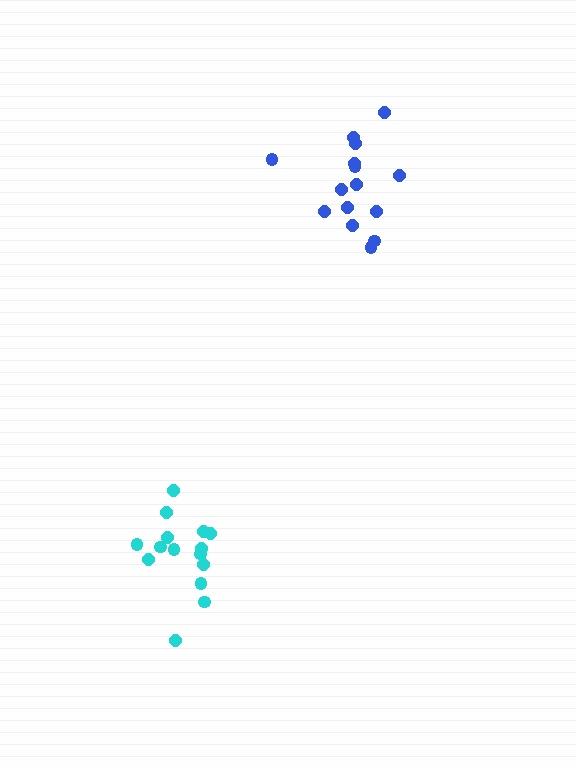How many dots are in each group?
Group 1: 15 dots, Group 2: 15 dots (30 total).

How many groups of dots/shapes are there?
There are 2 groups.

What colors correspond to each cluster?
The clusters are colored: cyan, blue.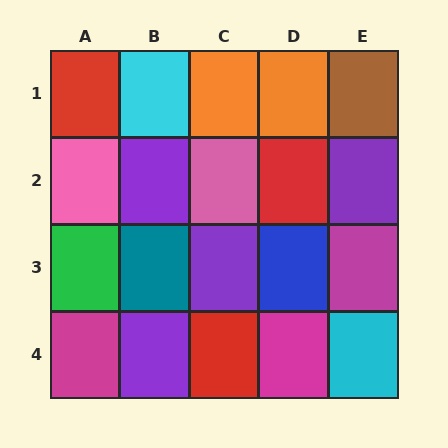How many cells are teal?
1 cell is teal.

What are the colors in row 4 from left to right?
Magenta, purple, red, magenta, cyan.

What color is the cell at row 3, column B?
Teal.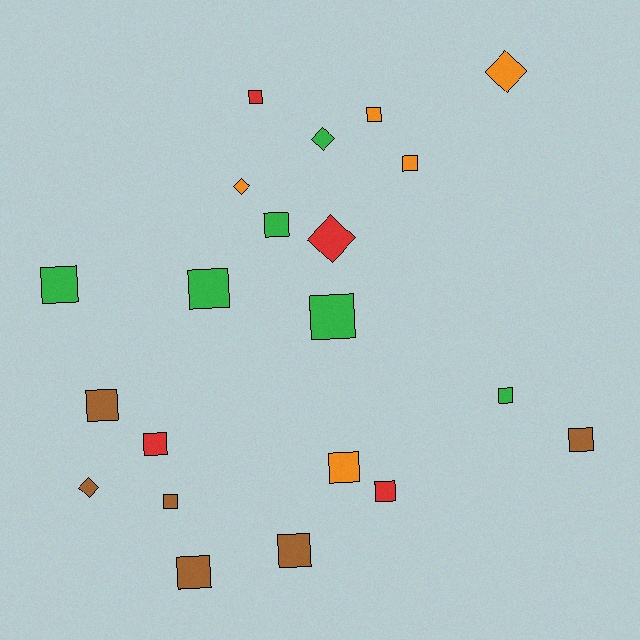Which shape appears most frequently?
Square, with 16 objects.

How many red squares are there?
There are 3 red squares.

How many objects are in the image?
There are 21 objects.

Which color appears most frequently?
Brown, with 6 objects.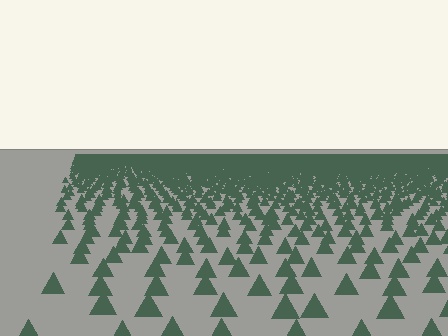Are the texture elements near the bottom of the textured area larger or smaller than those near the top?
Larger. Near the bottom, elements are closer to the viewer and appear at a bigger on-screen size.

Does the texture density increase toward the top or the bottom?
Density increases toward the top.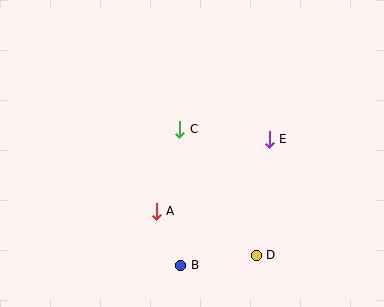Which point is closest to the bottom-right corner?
Point D is closest to the bottom-right corner.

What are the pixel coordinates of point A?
Point A is at (156, 211).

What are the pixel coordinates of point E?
Point E is at (269, 139).